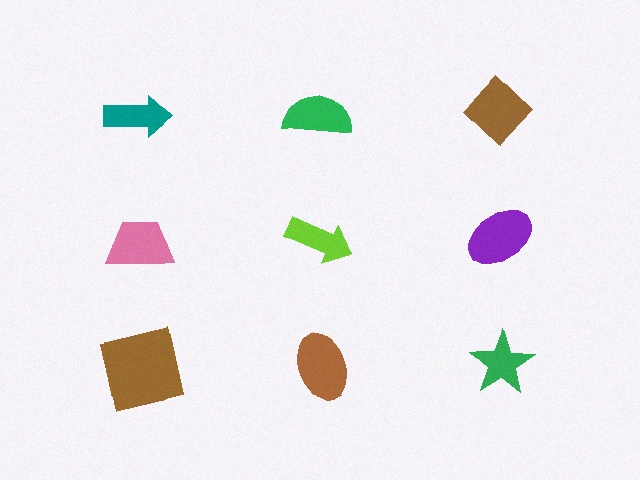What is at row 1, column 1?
A teal arrow.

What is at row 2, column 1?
A pink trapezoid.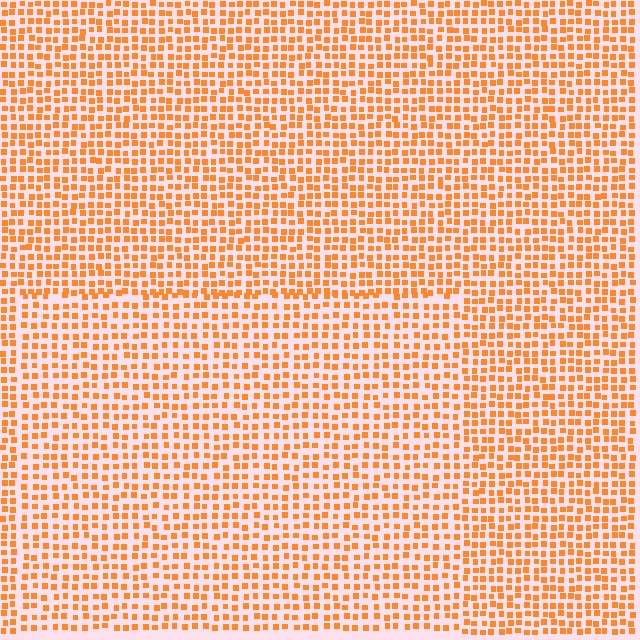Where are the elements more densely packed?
The elements are more densely packed outside the rectangle boundary.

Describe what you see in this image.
The image contains small orange elements arranged at two different densities. A rectangle-shaped region is visible where the elements are less densely packed than the surrounding area.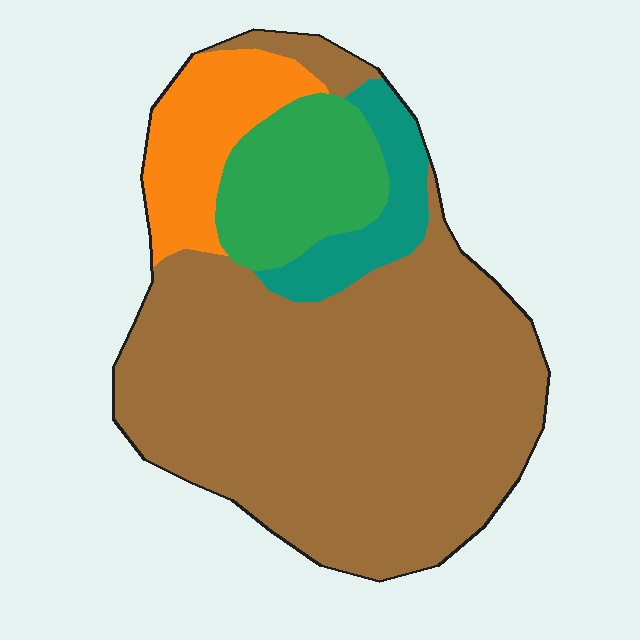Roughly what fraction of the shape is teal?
Teal takes up about one tenth (1/10) of the shape.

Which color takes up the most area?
Brown, at roughly 65%.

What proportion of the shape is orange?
Orange covers around 10% of the shape.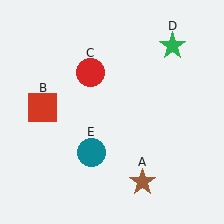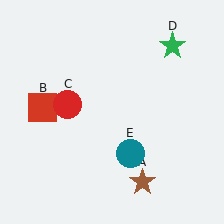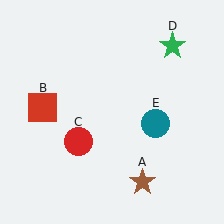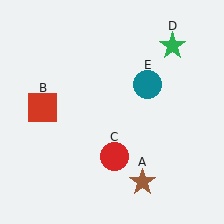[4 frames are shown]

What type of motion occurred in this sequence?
The red circle (object C), teal circle (object E) rotated counterclockwise around the center of the scene.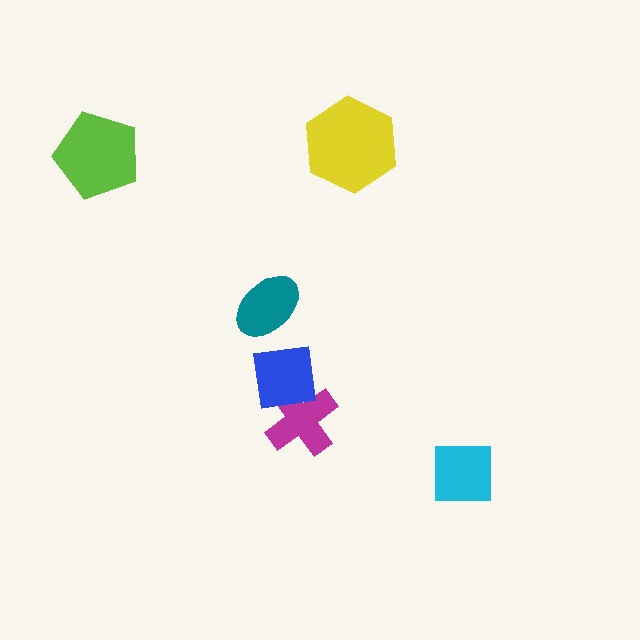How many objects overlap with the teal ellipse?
0 objects overlap with the teal ellipse.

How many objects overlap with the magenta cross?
1 object overlaps with the magenta cross.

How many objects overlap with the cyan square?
0 objects overlap with the cyan square.